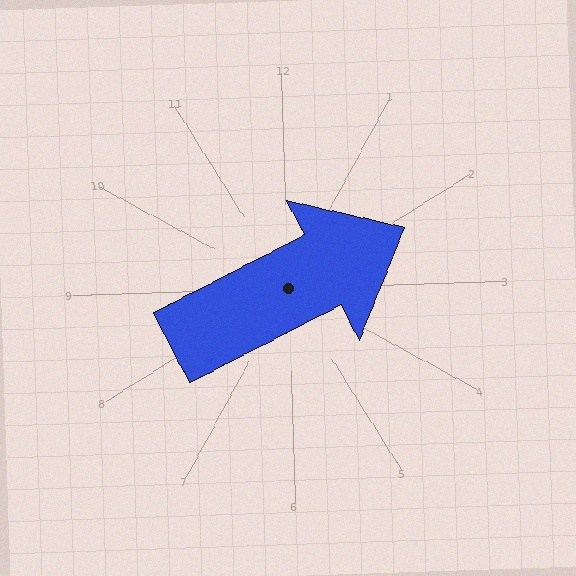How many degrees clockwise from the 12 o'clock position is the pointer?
Approximately 65 degrees.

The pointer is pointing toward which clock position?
Roughly 2 o'clock.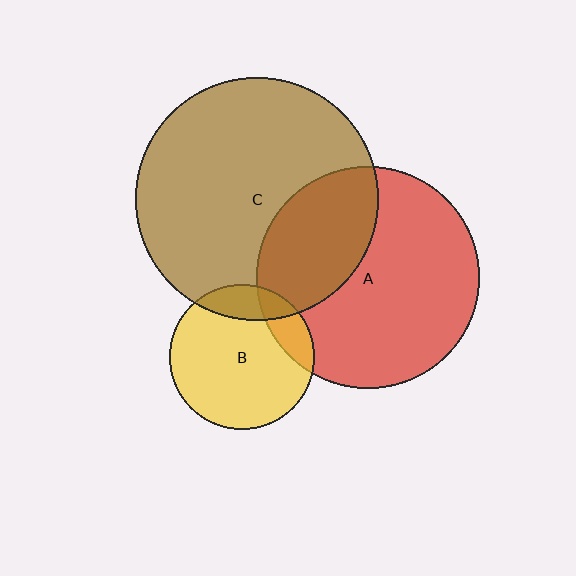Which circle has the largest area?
Circle C (brown).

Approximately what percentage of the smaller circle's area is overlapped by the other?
Approximately 15%.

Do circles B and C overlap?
Yes.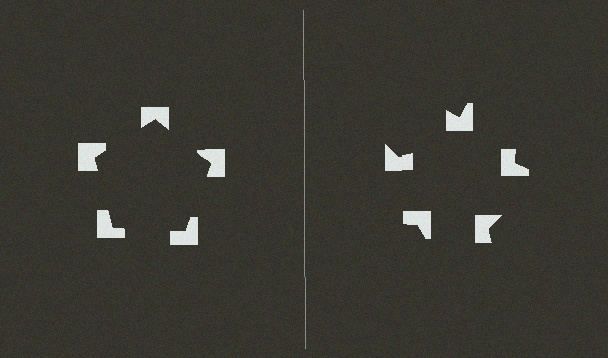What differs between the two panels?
The notched squares are positioned identically on both sides; only the wedge orientations differ. On the left they align to a pentagon; on the right they are misaligned.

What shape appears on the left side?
An illusory pentagon.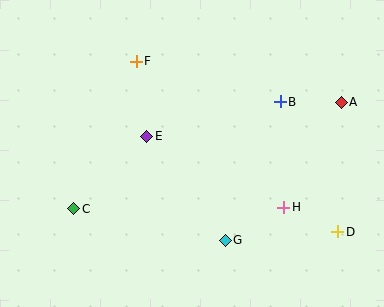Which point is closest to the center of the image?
Point E at (147, 136) is closest to the center.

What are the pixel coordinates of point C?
Point C is at (74, 209).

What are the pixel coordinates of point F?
Point F is at (136, 61).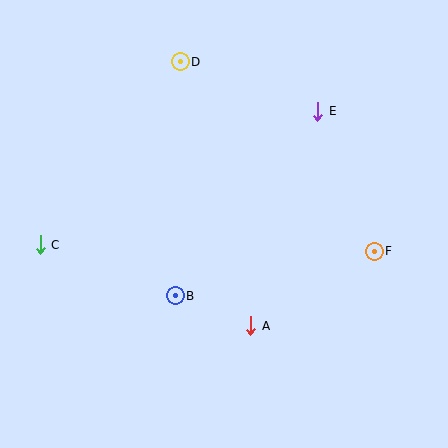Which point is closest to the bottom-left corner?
Point C is closest to the bottom-left corner.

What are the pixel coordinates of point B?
Point B is at (175, 296).